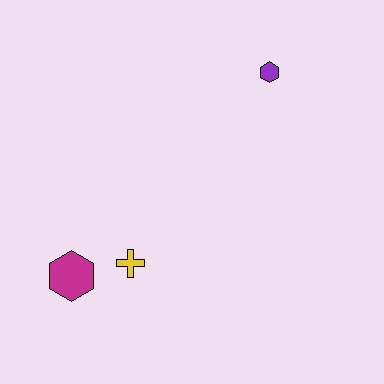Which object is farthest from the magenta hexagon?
The purple hexagon is farthest from the magenta hexagon.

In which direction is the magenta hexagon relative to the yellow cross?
The magenta hexagon is to the left of the yellow cross.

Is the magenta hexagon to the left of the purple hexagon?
Yes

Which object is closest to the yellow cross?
The magenta hexagon is closest to the yellow cross.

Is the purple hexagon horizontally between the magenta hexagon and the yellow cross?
No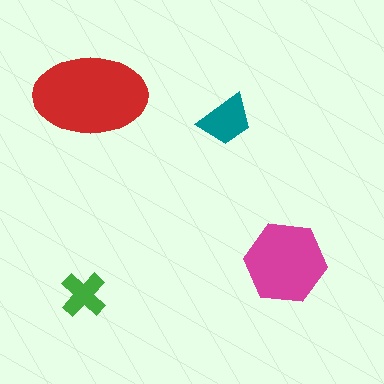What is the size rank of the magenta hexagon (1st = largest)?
2nd.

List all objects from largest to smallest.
The red ellipse, the magenta hexagon, the teal trapezoid, the green cross.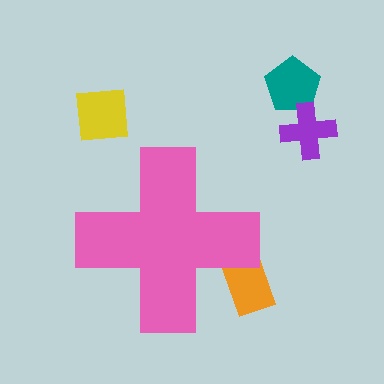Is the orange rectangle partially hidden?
Yes, the orange rectangle is partially hidden behind the pink cross.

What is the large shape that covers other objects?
A pink cross.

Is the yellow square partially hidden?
No, the yellow square is fully visible.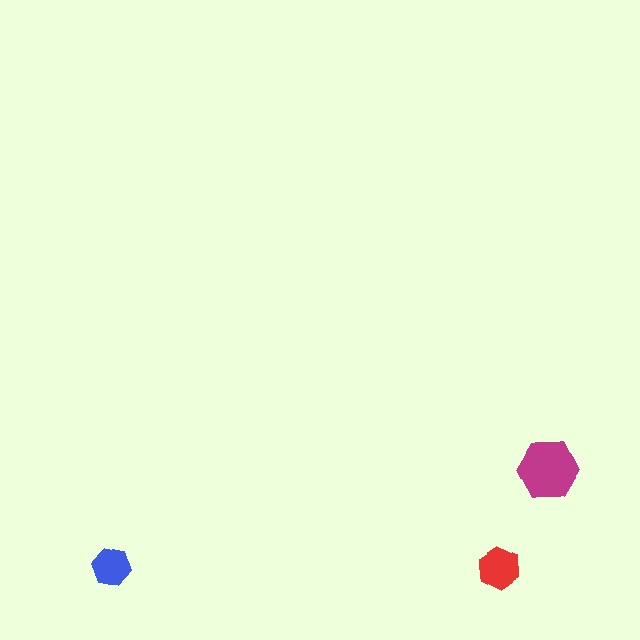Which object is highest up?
The magenta hexagon is topmost.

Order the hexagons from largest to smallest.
the magenta one, the red one, the blue one.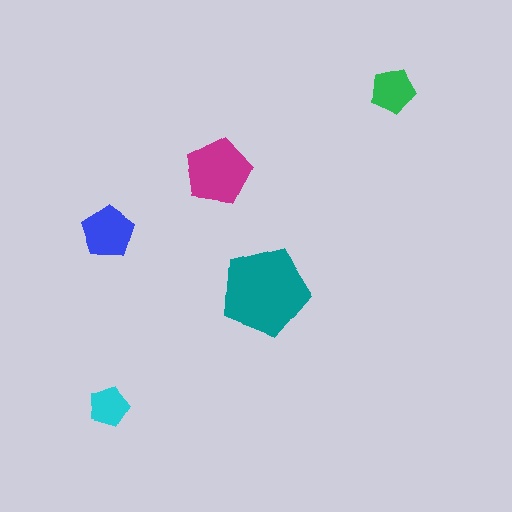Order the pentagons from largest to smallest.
the teal one, the magenta one, the blue one, the green one, the cyan one.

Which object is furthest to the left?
The blue pentagon is leftmost.